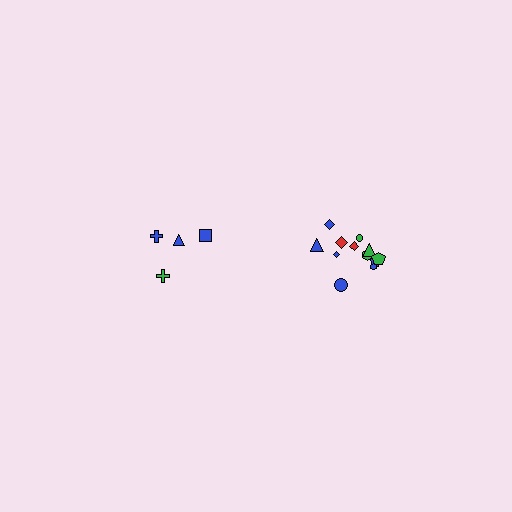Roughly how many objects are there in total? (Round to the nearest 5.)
Roughly 15 objects in total.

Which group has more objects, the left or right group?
The right group.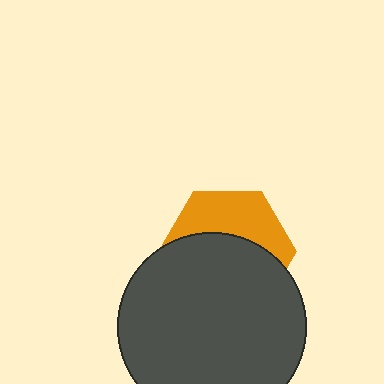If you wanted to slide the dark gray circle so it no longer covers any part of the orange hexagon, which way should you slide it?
Slide it down — that is the most direct way to separate the two shapes.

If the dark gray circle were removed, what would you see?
You would see the complete orange hexagon.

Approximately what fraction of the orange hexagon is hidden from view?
Roughly 60% of the orange hexagon is hidden behind the dark gray circle.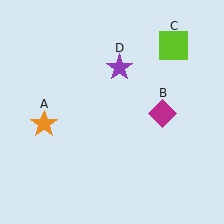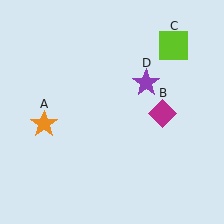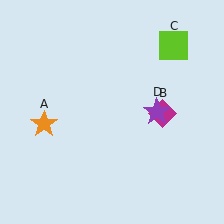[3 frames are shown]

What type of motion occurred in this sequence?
The purple star (object D) rotated clockwise around the center of the scene.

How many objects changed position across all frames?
1 object changed position: purple star (object D).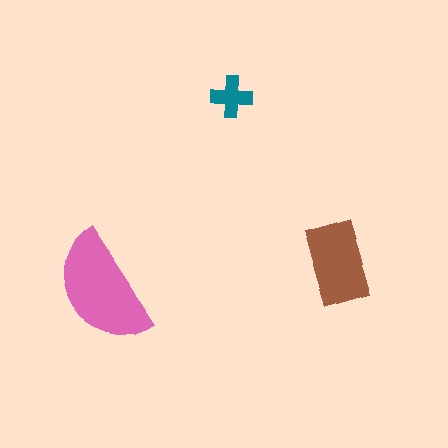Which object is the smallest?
The teal cross.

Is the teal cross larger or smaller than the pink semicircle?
Smaller.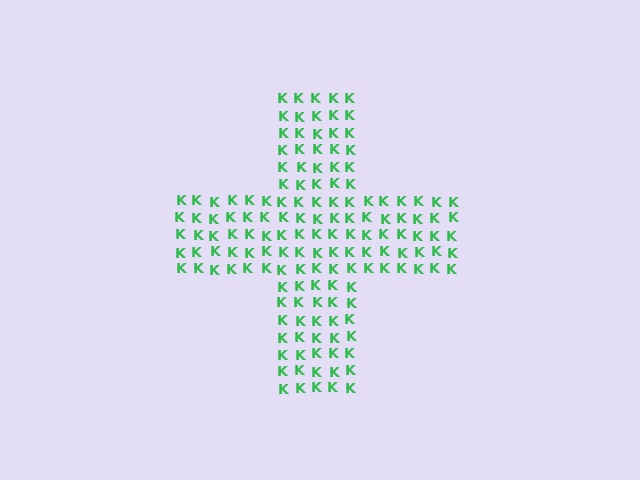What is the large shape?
The large shape is a cross.